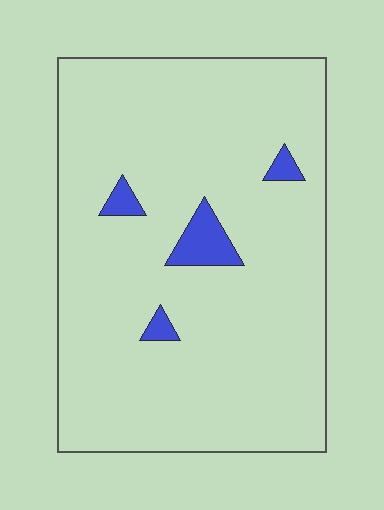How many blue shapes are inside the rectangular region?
4.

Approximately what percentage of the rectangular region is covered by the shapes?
Approximately 5%.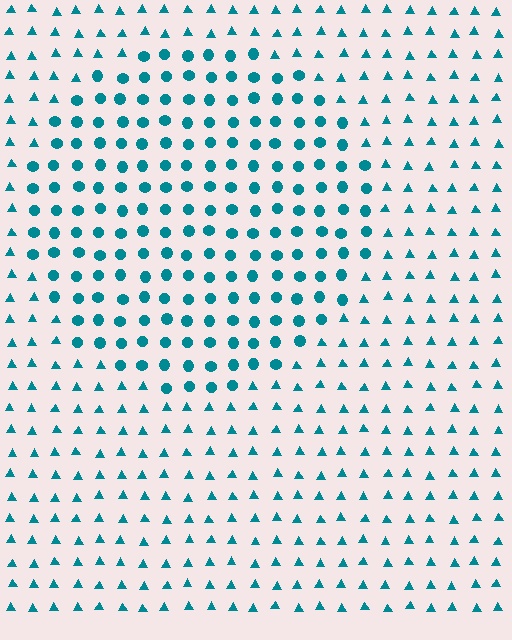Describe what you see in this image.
The image is filled with small teal elements arranged in a uniform grid. A circle-shaped region contains circles, while the surrounding area contains triangles. The boundary is defined purely by the change in element shape.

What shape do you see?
I see a circle.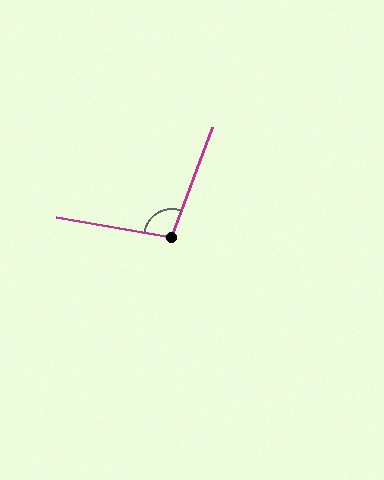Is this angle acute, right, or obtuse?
It is obtuse.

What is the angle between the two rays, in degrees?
Approximately 101 degrees.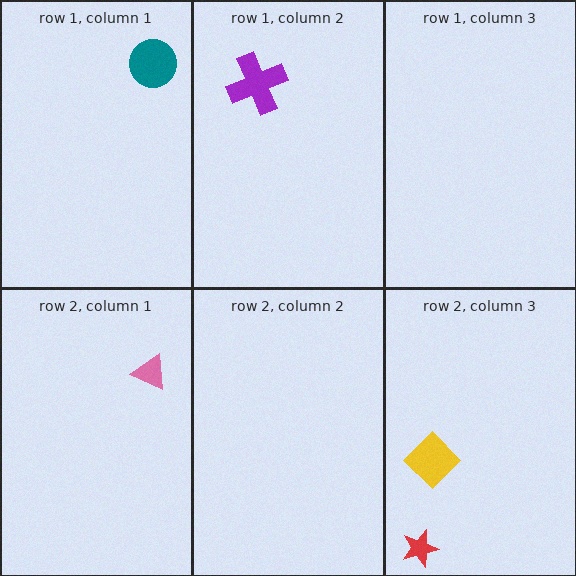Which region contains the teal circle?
The row 1, column 1 region.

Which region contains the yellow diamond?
The row 2, column 3 region.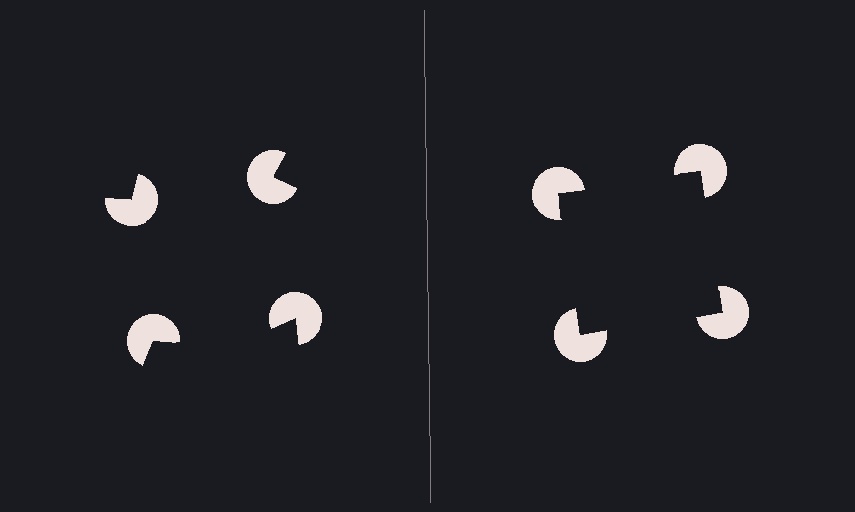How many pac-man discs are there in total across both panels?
8 — 4 on each side.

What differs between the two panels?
The pac-man discs are positioned identically on both sides; only the wedge orientations differ. On the right they align to a square; on the left they are misaligned.